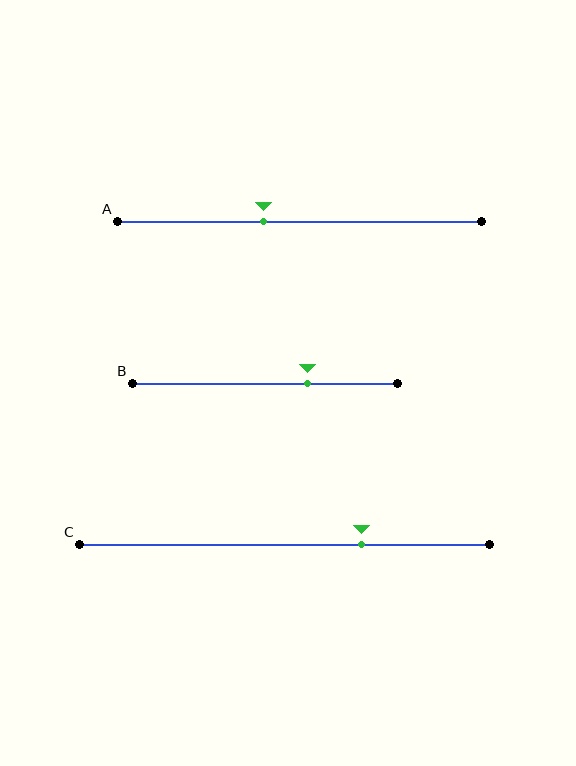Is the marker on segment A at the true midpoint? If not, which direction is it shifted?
No, the marker on segment A is shifted to the left by about 10% of the segment length.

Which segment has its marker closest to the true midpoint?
Segment A has its marker closest to the true midpoint.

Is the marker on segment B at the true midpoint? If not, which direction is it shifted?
No, the marker on segment B is shifted to the right by about 16% of the segment length.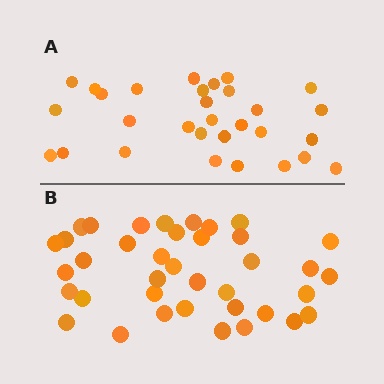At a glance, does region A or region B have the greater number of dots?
Region B (the bottom region) has more dots.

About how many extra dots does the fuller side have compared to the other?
Region B has roughly 8 or so more dots than region A.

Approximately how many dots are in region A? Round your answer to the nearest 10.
About 30 dots.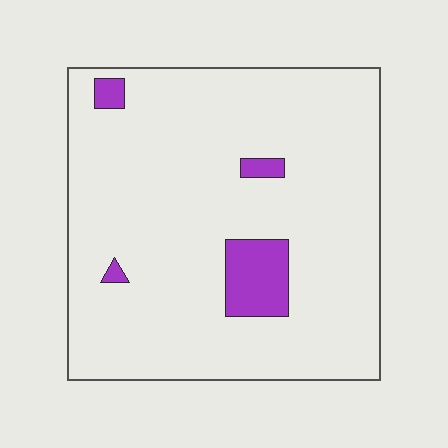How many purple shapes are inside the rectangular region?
4.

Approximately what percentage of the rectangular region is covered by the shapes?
Approximately 5%.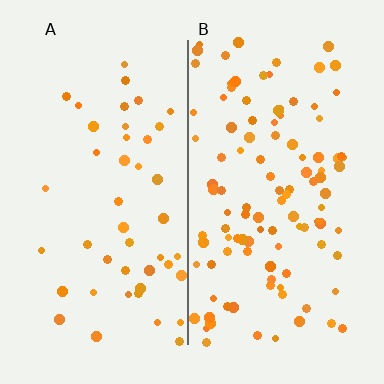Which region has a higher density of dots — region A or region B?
B (the right).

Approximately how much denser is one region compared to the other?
Approximately 2.4× — region B over region A.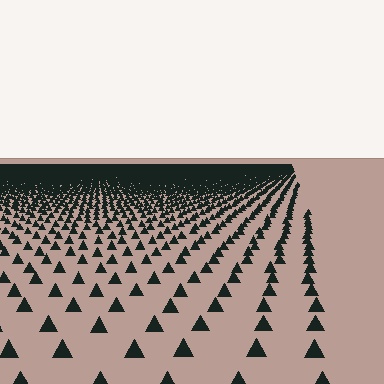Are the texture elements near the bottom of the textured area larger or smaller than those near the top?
Larger. Near the bottom, elements are closer to the viewer and appear at a bigger on-screen size.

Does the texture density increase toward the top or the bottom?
Density increases toward the top.